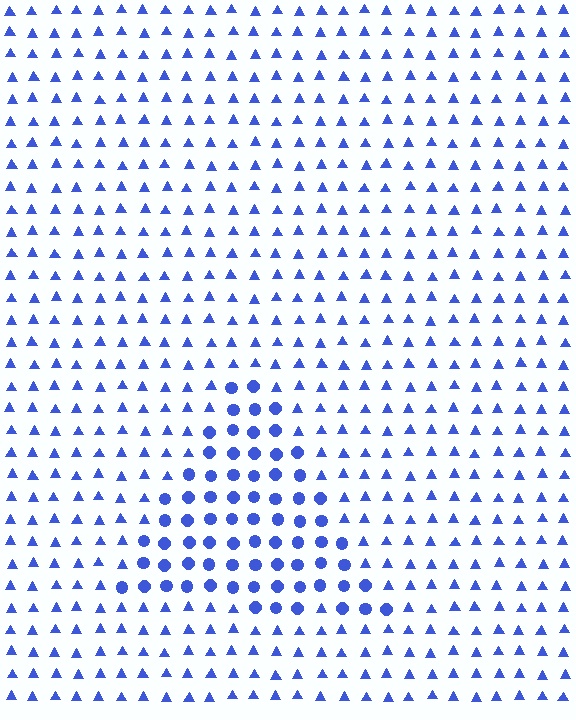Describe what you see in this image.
The image is filled with small blue elements arranged in a uniform grid. A triangle-shaped region contains circles, while the surrounding area contains triangles. The boundary is defined purely by the change in element shape.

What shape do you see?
I see a triangle.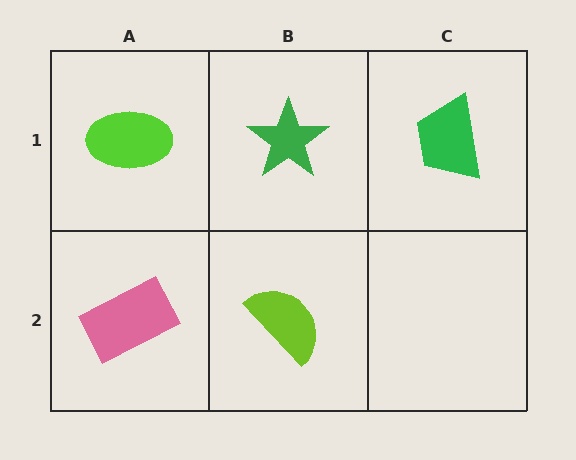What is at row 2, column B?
A lime semicircle.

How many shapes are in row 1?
3 shapes.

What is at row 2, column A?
A pink rectangle.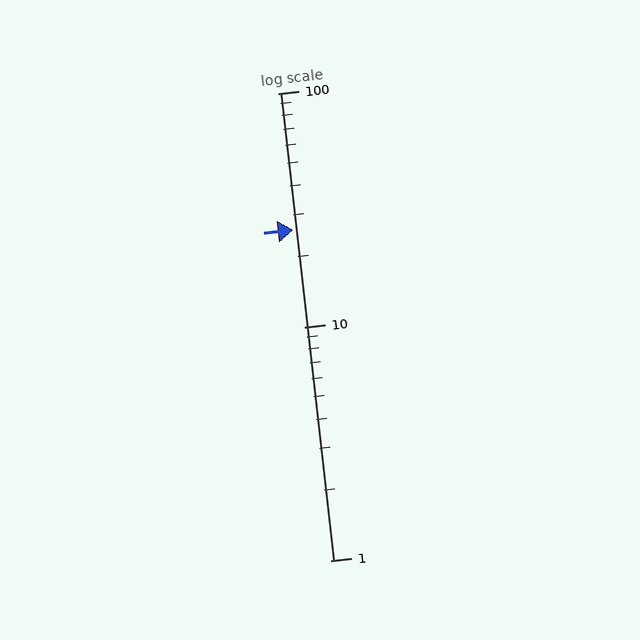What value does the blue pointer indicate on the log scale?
The pointer indicates approximately 26.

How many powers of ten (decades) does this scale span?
The scale spans 2 decades, from 1 to 100.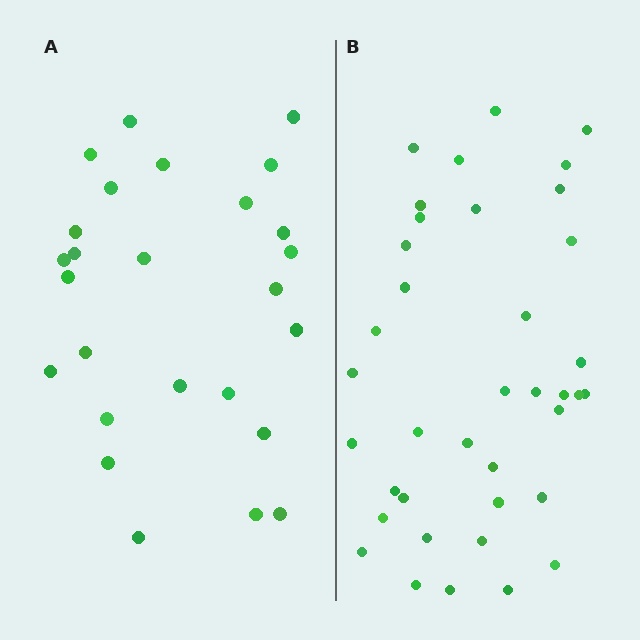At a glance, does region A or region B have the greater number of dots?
Region B (the right region) has more dots.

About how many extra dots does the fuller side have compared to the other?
Region B has roughly 12 or so more dots than region A.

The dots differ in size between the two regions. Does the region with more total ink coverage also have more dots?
No. Region A has more total ink coverage because its dots are larger, but region B actually contains more individual dots. Total area can be misleading — the number of items is what matters here.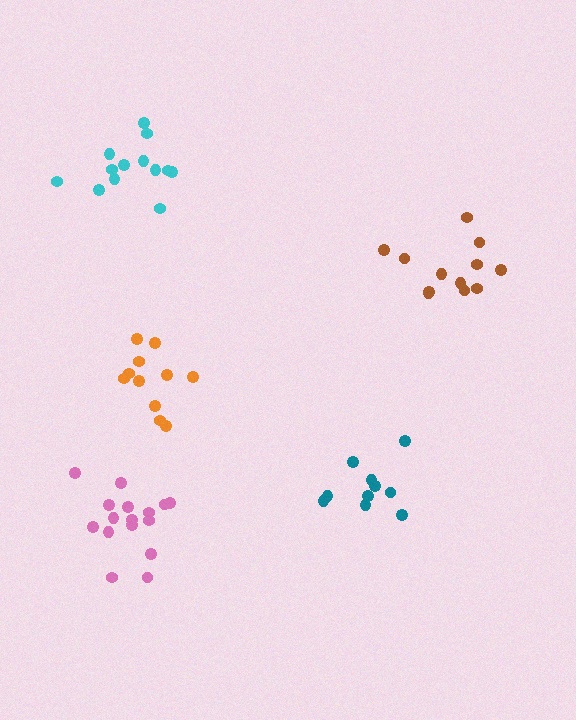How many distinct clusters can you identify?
There are 5 distinct clusters.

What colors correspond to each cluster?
The clusters are colored: teal, cyan, brown, orange, pink.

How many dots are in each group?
Group 1: 10 dots, Group 2: 13 dots, Group 3: 12 dots, Group 4: 11 dots, Group 5: 16 dots (62 total).